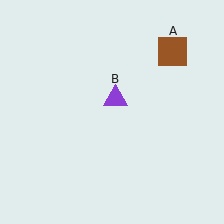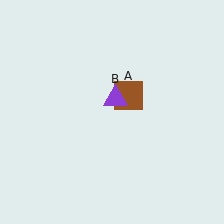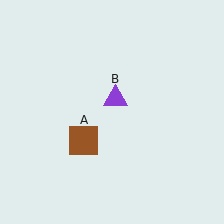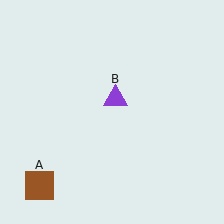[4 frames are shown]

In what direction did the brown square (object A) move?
The brown square (object A) moved down and to the left.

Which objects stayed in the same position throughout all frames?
Purple triangle (object B) remained stationary.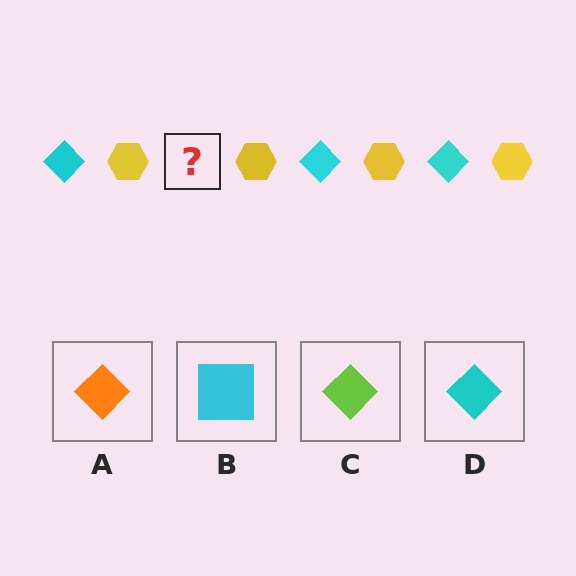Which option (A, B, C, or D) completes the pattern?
D.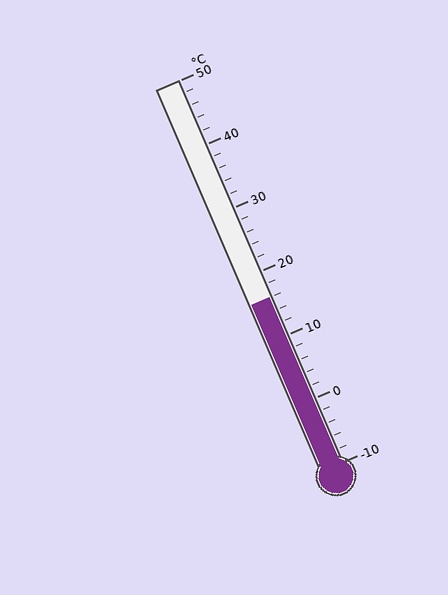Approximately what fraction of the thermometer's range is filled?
The thermometer is filled to approximately 45% of its range.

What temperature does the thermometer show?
The thermometer shows approximately 16°C.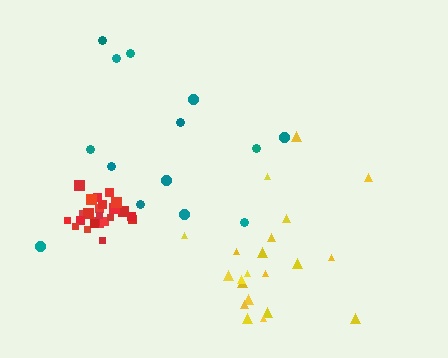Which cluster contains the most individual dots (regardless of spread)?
Red (24).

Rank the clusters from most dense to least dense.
red, yellow, teal.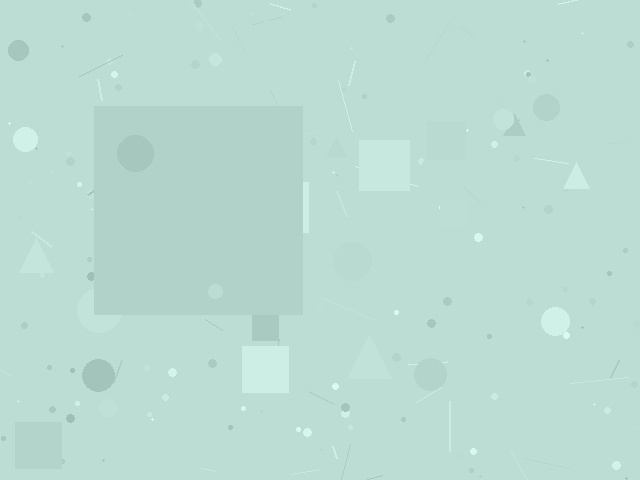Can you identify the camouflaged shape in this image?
The camouflaged shape is a square.